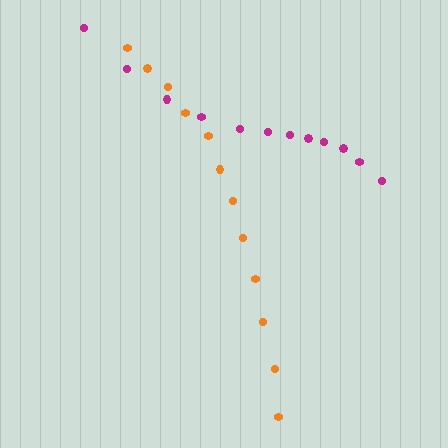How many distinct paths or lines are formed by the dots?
There are 2 distinct paths.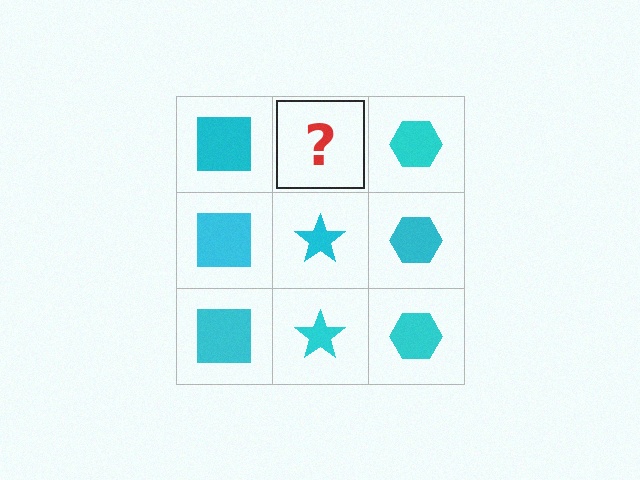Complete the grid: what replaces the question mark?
The question mark should be replaced with a cyan star.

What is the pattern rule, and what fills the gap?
The rule is that each column has a consistent shape. The gap should be filled with a cyan star.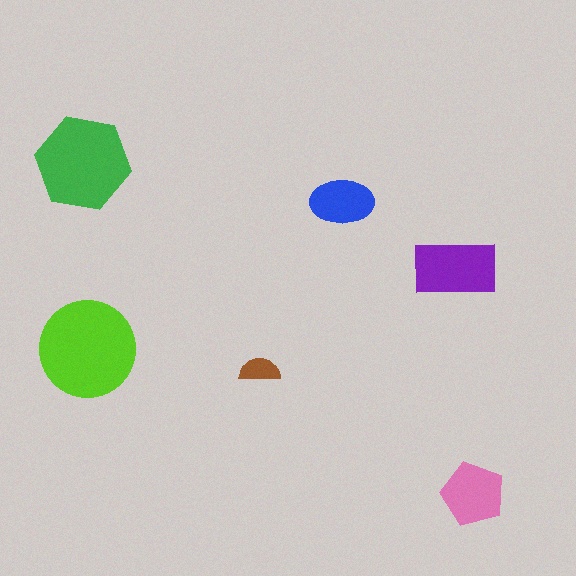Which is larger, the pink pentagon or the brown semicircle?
The pink pentagon.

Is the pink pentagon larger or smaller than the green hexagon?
Smaller.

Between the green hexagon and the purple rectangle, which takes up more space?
The green hexagon.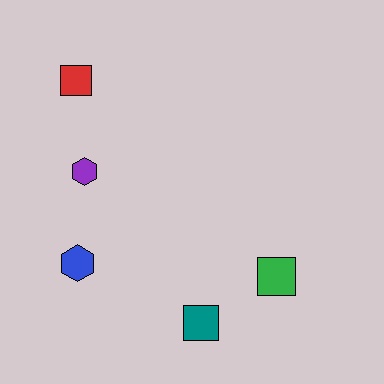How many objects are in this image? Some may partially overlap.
There are 5 objects.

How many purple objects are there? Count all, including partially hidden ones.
There is 1 purple object.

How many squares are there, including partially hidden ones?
There are 3 squares.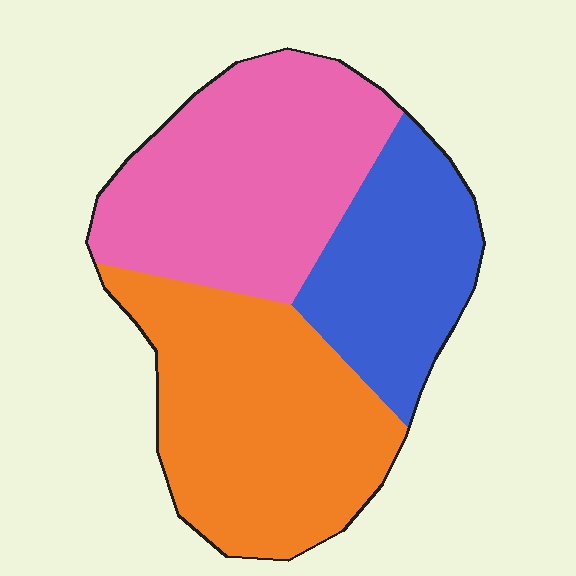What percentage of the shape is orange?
Orange takes up between a quarter and a half of the shape.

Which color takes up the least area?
Blue, at roughly 25%.